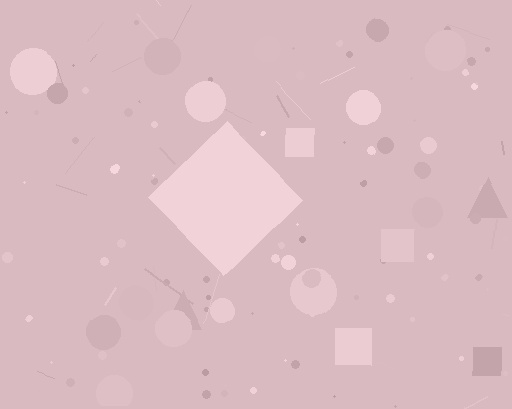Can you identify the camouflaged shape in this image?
The camouflaged shape is a diamond.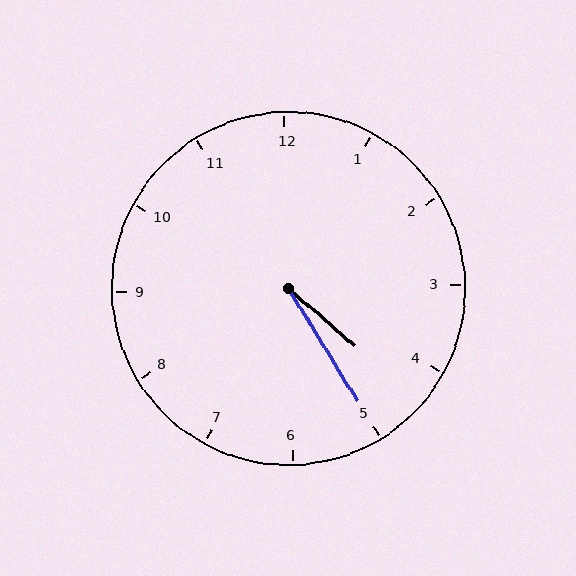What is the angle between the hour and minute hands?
Approximately 18 degrees.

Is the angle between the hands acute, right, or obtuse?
It is acute.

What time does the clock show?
4:25.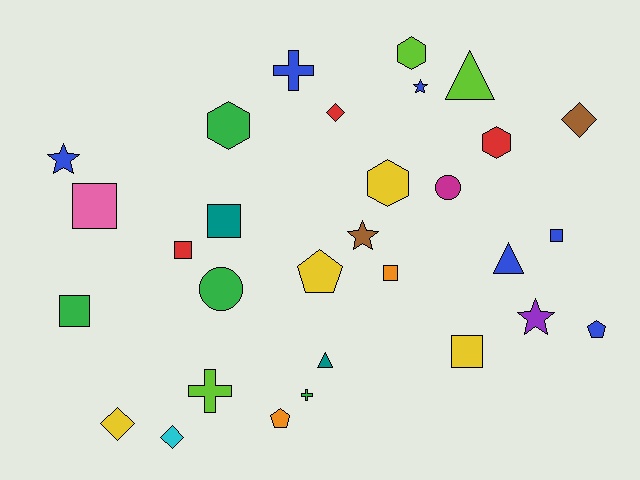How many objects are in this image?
There are 30 objects.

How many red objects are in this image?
There are 3 red objects.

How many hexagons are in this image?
There are 4 hexagons.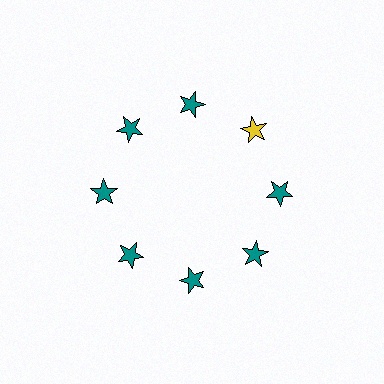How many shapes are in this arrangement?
There are 8 shapes arranged in a ring pattern.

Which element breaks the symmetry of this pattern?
The yellow star at roughly the 2 o'clock position breaks the symmetry. All other shapes are teal stars.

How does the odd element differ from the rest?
It has a different color: yellow instead of teal.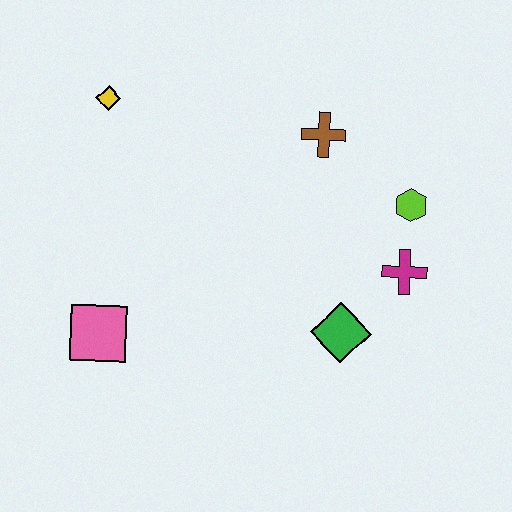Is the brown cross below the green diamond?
No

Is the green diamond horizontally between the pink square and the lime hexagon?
Yes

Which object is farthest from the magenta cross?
The yellow diamond is farthest from the magenta cross.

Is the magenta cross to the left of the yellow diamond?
No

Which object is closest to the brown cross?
The lime hexagon is closest to the brown cross.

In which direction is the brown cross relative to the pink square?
The brown cross is to the right of the pink square.